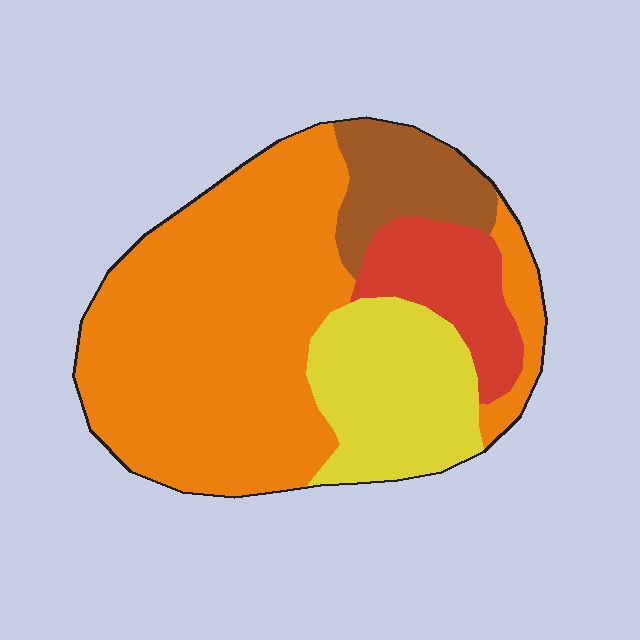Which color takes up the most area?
Orange, at roughly 60%.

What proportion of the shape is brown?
Brown covers about 10% of the shape.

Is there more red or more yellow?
Yellow.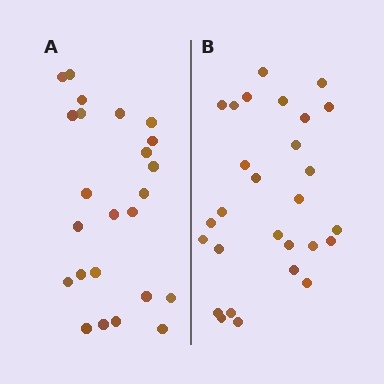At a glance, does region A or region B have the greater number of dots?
Region B (the right region) has more dots.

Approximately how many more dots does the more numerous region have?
Region B has about 4 more dots than region A.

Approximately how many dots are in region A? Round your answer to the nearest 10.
About 20 dots. (The exact count is 24, which rounds to 20.)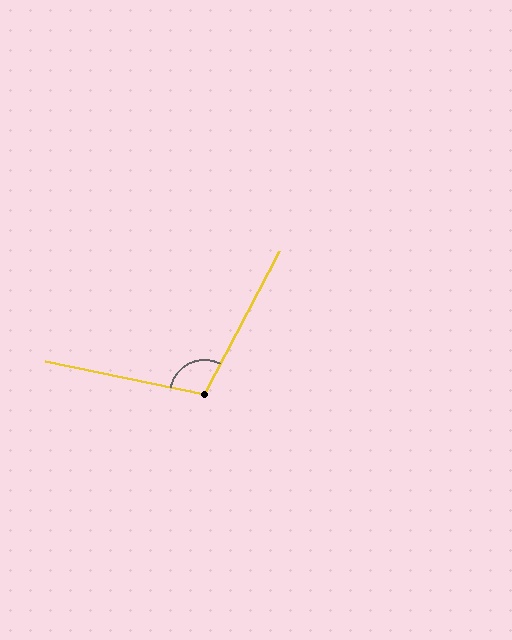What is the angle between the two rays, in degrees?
Approximately 106 degrees.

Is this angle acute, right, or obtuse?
It is obtuse.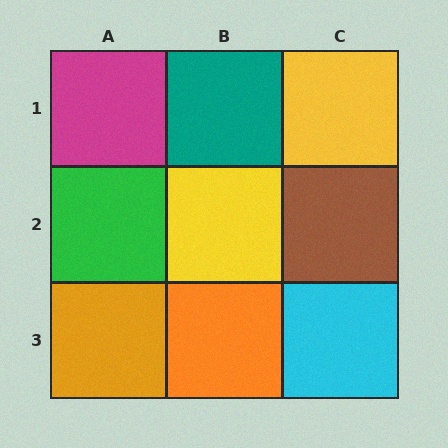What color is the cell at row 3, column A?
Orange.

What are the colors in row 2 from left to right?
Green, yellow, brown.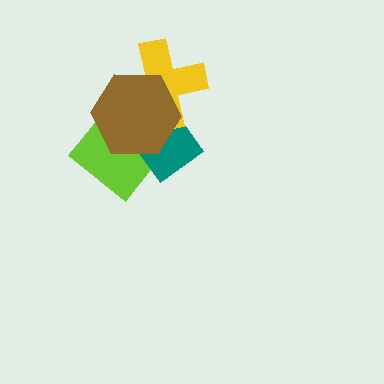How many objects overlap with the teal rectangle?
3 objects overlap with the teal rectangle.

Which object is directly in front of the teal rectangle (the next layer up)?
The yellow cross is directly in front of the teal rectangle.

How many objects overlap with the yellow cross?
2 objects overlap with the yellow cross.